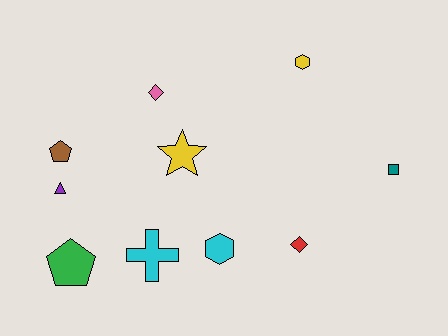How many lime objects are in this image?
There are no lime objects.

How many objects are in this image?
There are 10 objects.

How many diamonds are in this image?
There are 2 diamonds.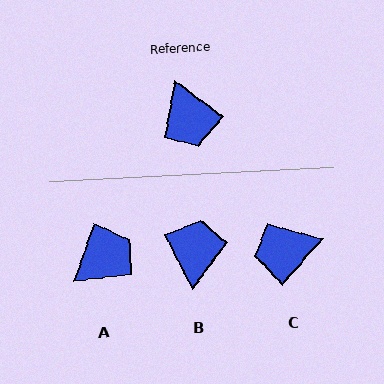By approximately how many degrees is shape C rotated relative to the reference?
Approximately 95 degrees clockwise.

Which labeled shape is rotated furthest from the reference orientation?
B, about 153 degrees away.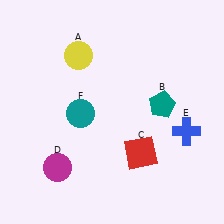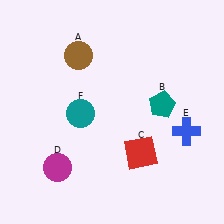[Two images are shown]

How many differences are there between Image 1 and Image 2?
There is 1 difference between the two images.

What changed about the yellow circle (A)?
In Image 1, A is yellow. In Image 2, it changed to brown.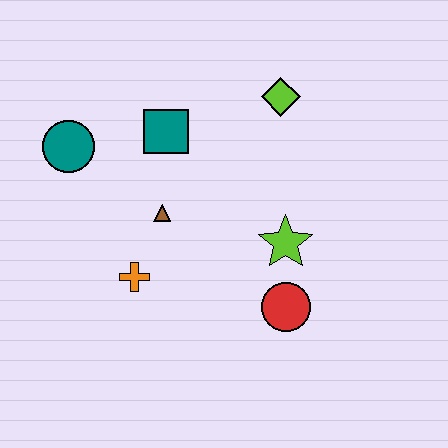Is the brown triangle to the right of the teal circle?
Yes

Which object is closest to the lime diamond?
The teal square is closest to the lime diamond.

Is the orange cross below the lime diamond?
Yes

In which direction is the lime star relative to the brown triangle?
The lime star is to the right of the brown triangle.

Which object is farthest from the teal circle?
The red circle is farthest from the teal circle.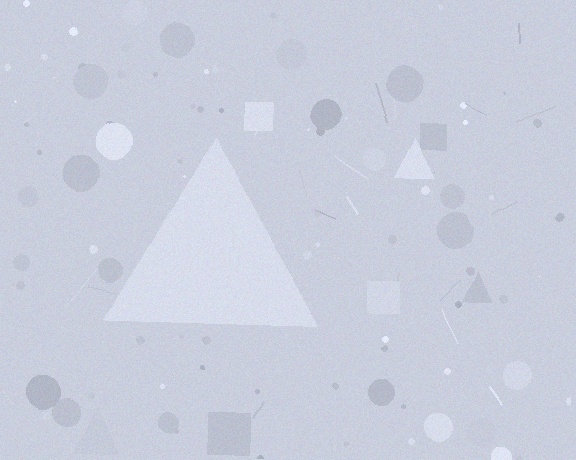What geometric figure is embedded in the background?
A triangle is embedded in the background.